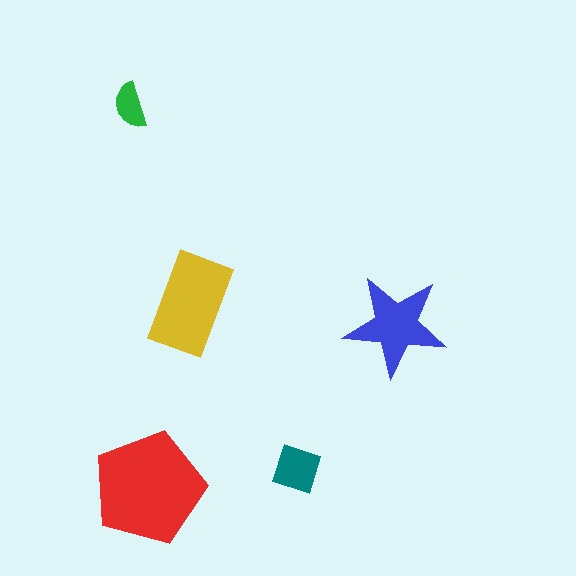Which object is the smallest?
The green semicircle.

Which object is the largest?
The red pentagon.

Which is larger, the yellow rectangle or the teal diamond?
The yellow rectangle.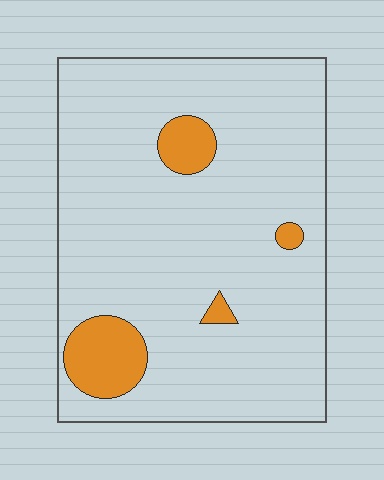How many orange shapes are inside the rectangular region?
4.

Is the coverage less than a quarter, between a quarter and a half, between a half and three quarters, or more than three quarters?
Less than a quarter.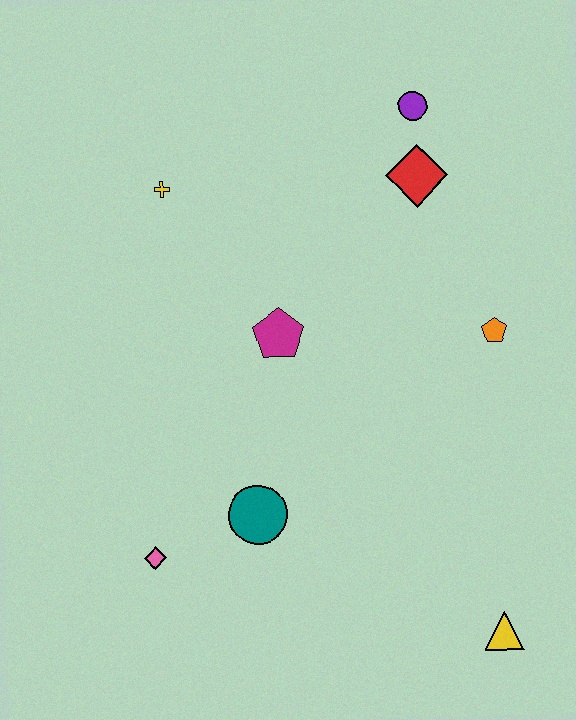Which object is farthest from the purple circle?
The yellow triangle is farthest from the purple circle.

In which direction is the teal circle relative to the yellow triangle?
The teal circle is to the left of the yellow triangle.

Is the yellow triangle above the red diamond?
No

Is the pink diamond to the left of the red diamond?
Yes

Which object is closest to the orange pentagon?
The red diamond is closest to the orange pentagon.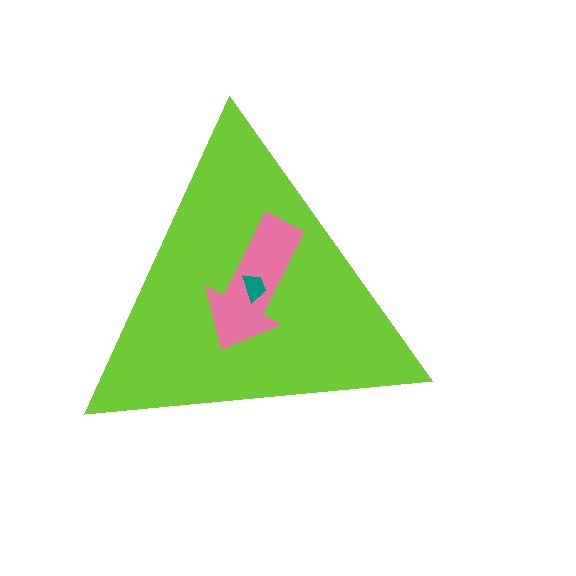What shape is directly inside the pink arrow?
The teal trapezoid.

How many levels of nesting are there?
3.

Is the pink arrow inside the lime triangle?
Yes.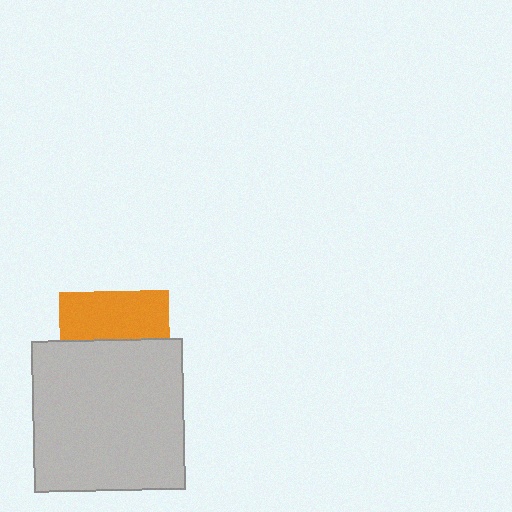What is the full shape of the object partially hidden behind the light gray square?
The partially hidden object is an orange square.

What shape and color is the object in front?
The object in front is a light gray square.